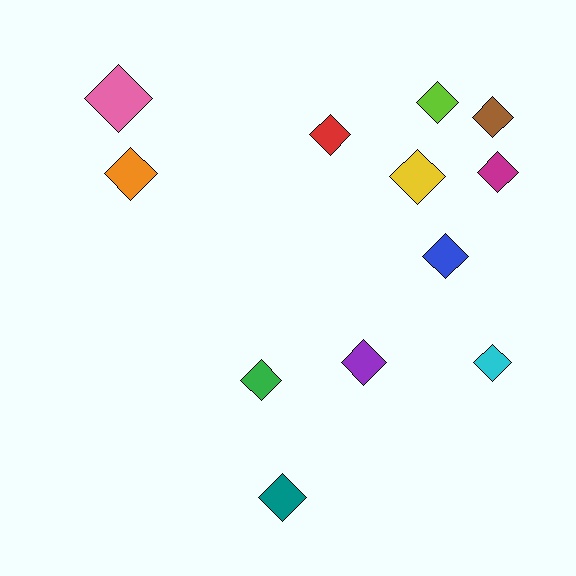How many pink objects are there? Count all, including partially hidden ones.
There is 1 pink object.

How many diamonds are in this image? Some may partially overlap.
There are 12 diamonds.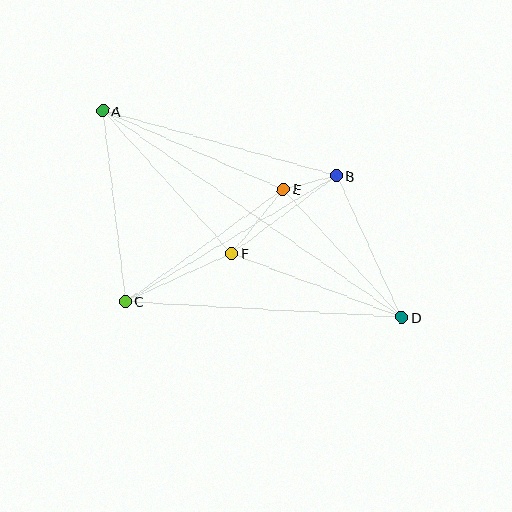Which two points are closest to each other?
Points B and E are closest to each other.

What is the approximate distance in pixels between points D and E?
The distance between D and E is approximately 174 pixels.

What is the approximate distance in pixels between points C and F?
The distance between C and F is approximately 117 pixels.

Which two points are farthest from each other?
Points A and D are farthest from each other.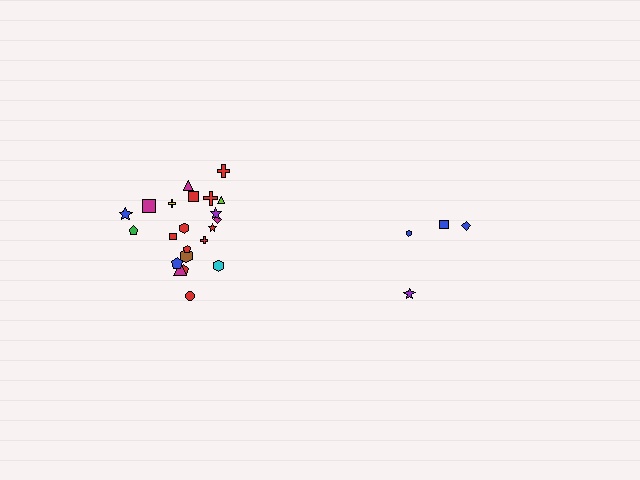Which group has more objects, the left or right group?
The left group.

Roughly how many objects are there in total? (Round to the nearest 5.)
Roughly 25 objects in total.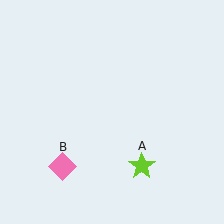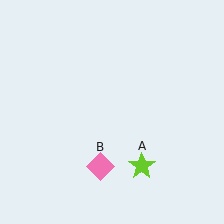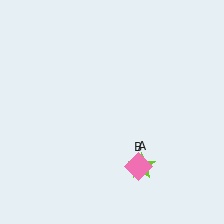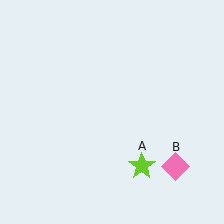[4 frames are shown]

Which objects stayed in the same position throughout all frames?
Lime star (object A) remained stationary.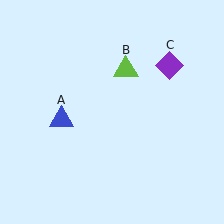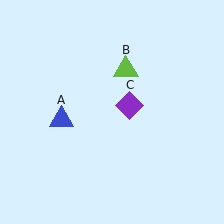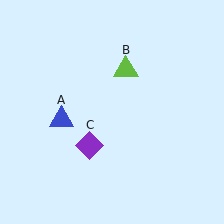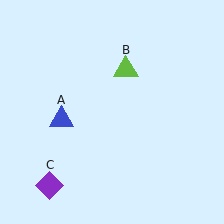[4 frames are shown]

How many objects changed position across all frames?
1 object changed position: purple diamond (object C).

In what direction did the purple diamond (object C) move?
The purple diamond (object C) moved down and to the left.